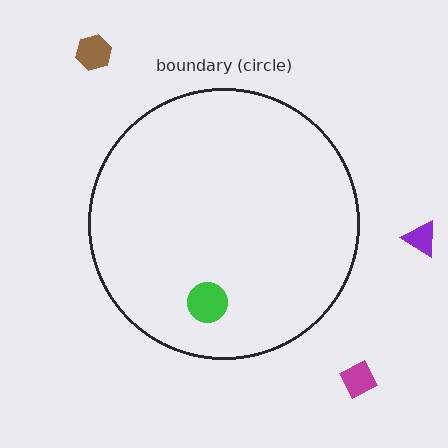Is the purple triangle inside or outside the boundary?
Outside.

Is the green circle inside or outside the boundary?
Inside.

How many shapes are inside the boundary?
1 inside, 3 outside.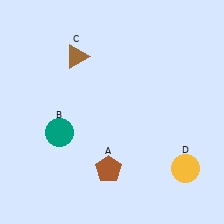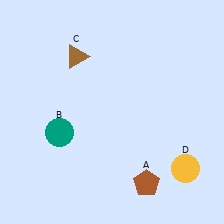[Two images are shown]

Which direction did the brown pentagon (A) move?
The brown pentagon (A) moved right.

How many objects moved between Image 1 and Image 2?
1 object moved between the two images.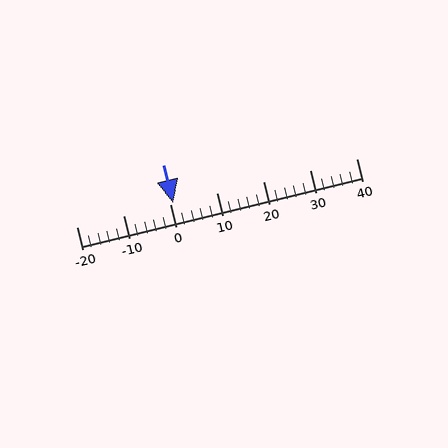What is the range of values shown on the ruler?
The ruler shows values from -20 to 40.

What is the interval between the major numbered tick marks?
The major tick marks are spaced 10 units apart.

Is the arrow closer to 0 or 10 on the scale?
The arrow is closer to 0.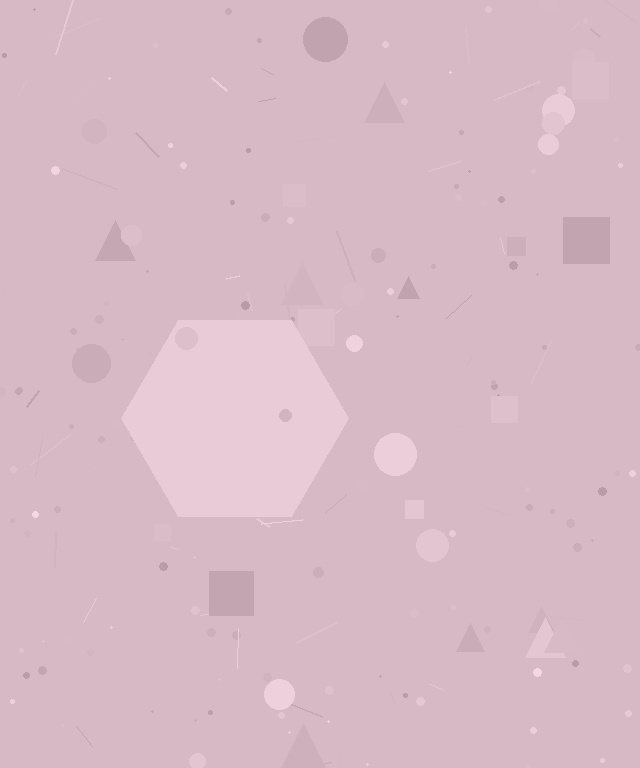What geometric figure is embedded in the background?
A hexagon is embedded in the background.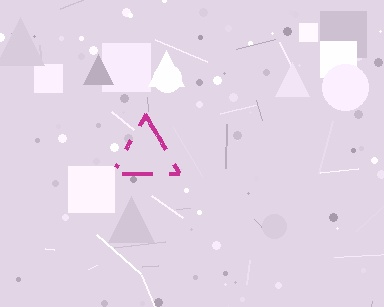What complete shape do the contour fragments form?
The contour fragments form a triangle.